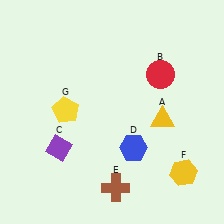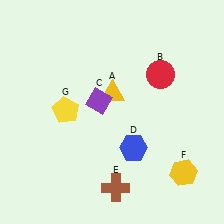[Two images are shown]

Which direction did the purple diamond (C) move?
The purple diamond (C) moved up.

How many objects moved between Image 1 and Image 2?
2 objects moved between the two images.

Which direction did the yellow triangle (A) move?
The yellow triangle (A) moved left.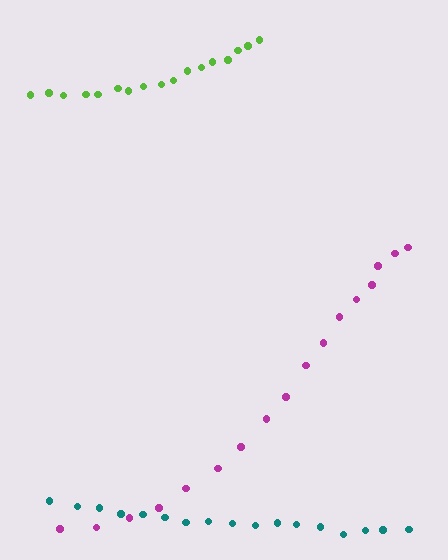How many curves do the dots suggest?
There are 3 distinct paths.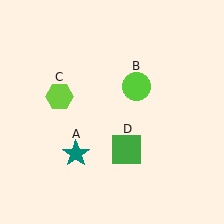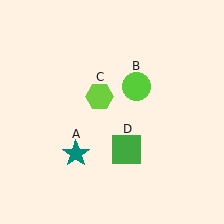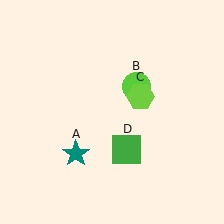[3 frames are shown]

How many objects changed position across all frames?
1 object changed position: lime hexagon (object C).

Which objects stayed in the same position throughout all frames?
Teal star (object A) and lime circle (object B) and green square (object D) remained stationary.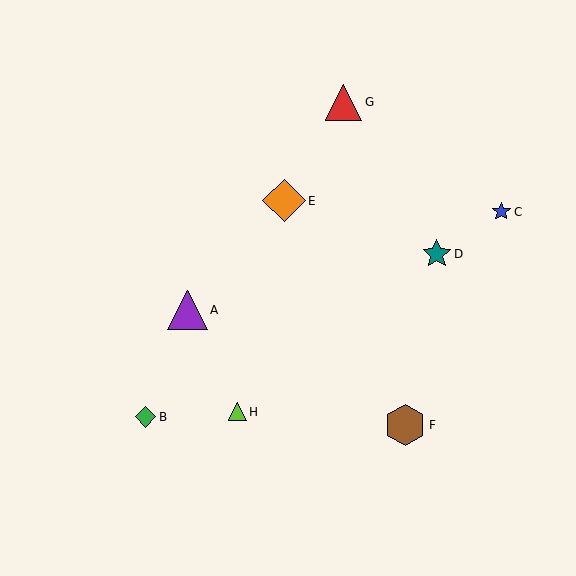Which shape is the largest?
The orange diamond (labeled E) is the largest.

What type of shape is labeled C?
Shape C is a blue star.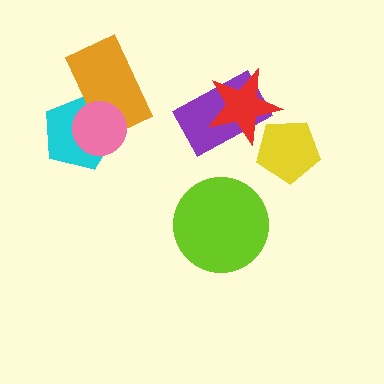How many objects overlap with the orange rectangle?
2 objects overlap with the orange rectangle.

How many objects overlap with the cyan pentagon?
2 objects overlap with the cyan pentagon.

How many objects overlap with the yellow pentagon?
1 object overlaps with the yellow pentagon.